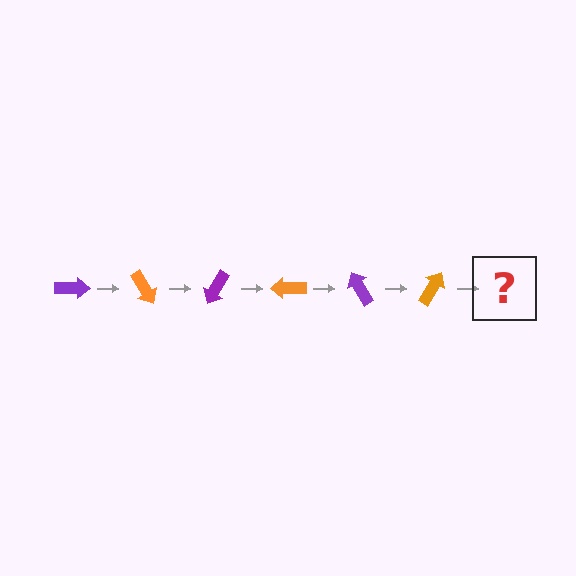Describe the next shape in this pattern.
It should be a purple arrow, rotated 360 degrees from the start.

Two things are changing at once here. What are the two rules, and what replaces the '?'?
The two rules are that it rotates 60 degrees each step and the color cycles through purple and orange. The '?' should be a purple arrow, rotated 360 degrees from the start.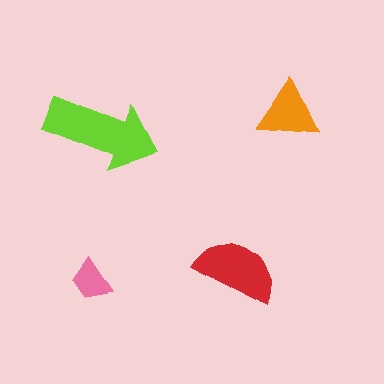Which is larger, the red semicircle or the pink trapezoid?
The red semicircle.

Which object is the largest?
The lime arrow.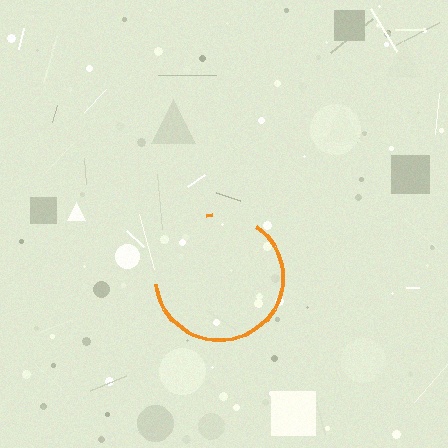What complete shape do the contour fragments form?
The contour fragments form a circle.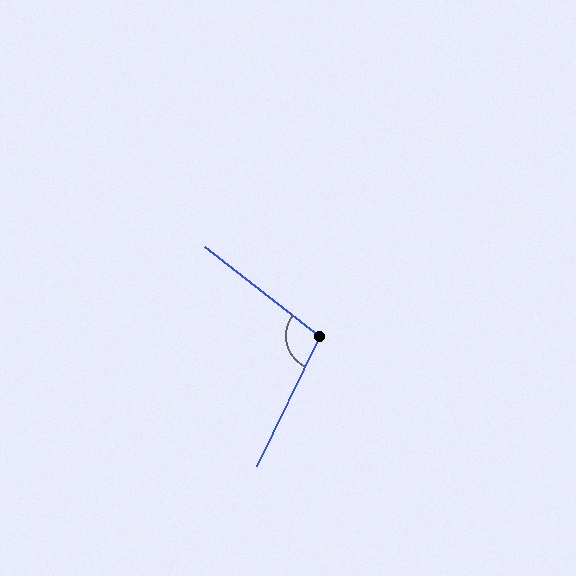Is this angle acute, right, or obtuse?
It is obtuse.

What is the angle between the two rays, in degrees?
Approximately 102 degrees.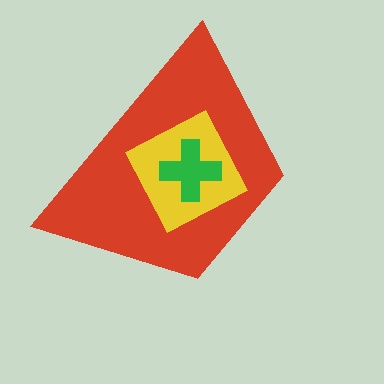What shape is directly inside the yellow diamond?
The green cross.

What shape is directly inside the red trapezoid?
The yellow diamond.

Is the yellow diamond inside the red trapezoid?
Yes.